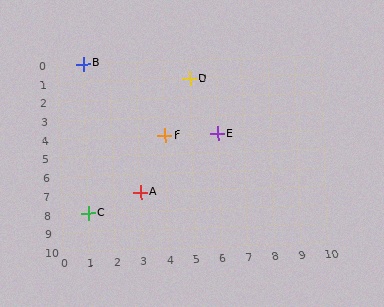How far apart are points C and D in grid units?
Points C and D are 4 columns and 7 rows apart (about 8.1 grid units diagonally).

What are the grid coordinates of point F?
Point F is at grid coordinates (4, 4).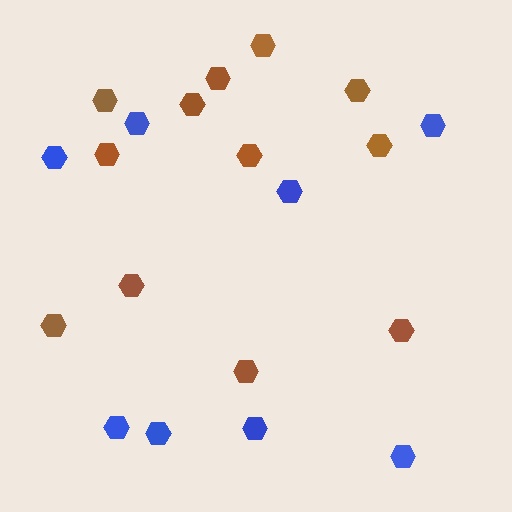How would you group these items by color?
There are 2 groups: one group of blue hexagons (8) and one group of brown hexagons (12).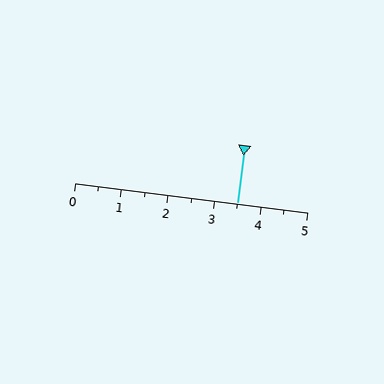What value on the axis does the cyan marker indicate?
The marker indicates approximately 3.5.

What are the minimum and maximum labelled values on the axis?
The axis runs from 0 to 5.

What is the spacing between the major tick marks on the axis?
The major ticks are spaced 1 apart.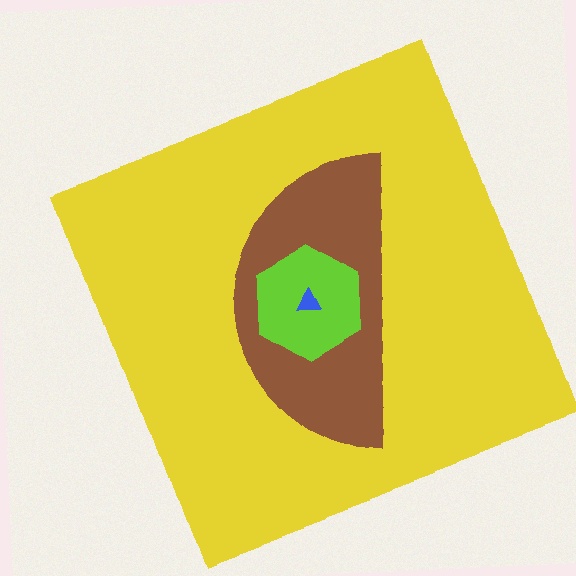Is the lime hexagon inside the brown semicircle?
Yes.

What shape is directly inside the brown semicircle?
The lime hexagon.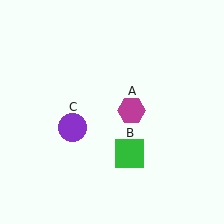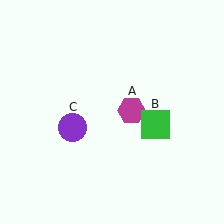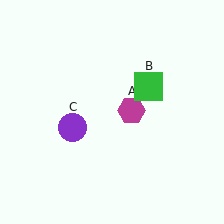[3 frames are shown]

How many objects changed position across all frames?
1 object changed position: green square (object B).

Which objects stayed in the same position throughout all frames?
Magenta hexagon (object A) and purple circle (object C) remained stationary.